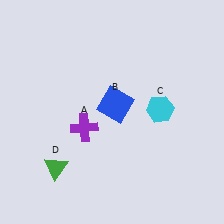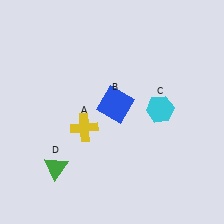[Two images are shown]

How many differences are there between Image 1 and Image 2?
There is 1 difference between the two images.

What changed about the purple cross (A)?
In Image 1, A is purple. In Image 2, it changed to yellow.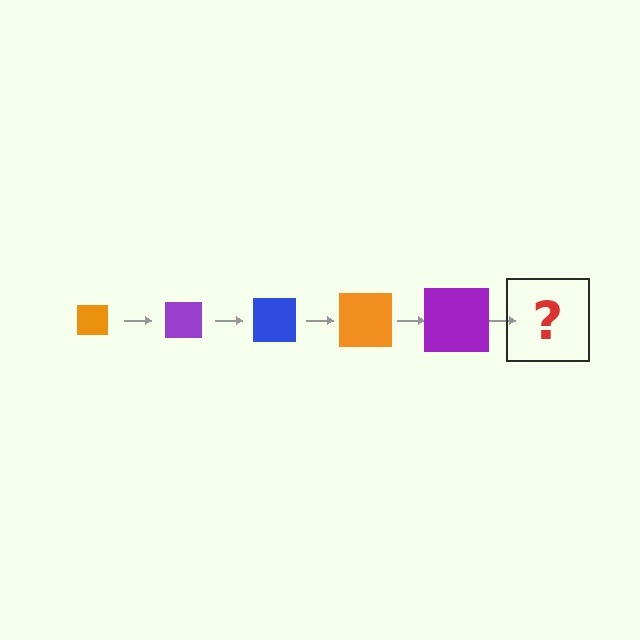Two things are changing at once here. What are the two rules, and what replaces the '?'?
The two rules are that the square grows larger each step and the color cycles through orange, purple, and blue. The '?' should be a blue square, larger than the previous one.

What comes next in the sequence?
The next element should be a blue square, larger than the previous one.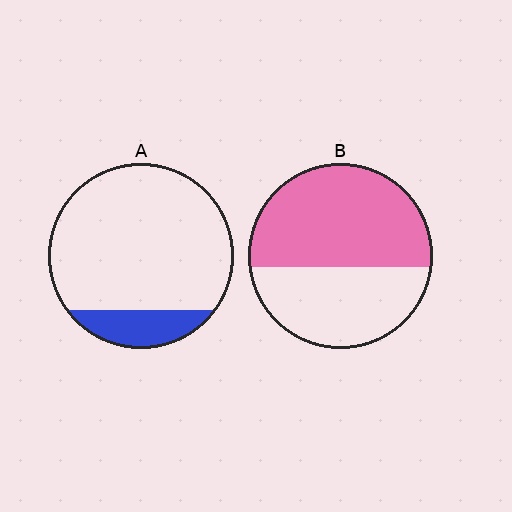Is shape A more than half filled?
No.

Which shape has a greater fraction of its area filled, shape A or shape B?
Shape B.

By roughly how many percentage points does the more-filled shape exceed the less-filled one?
By roughly 40 percentage points (B over A).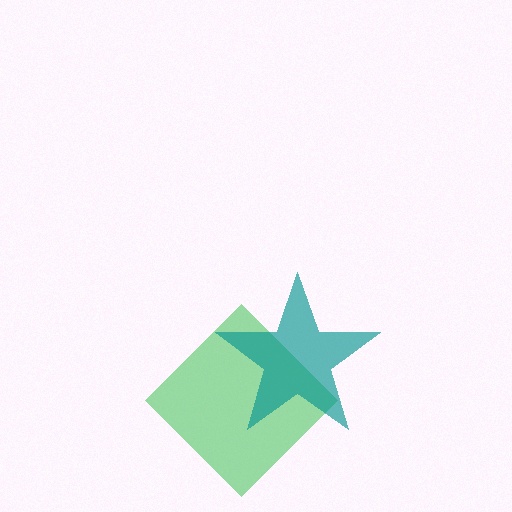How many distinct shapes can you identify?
There are 2 distinct shapes: a green diamond, a teal star.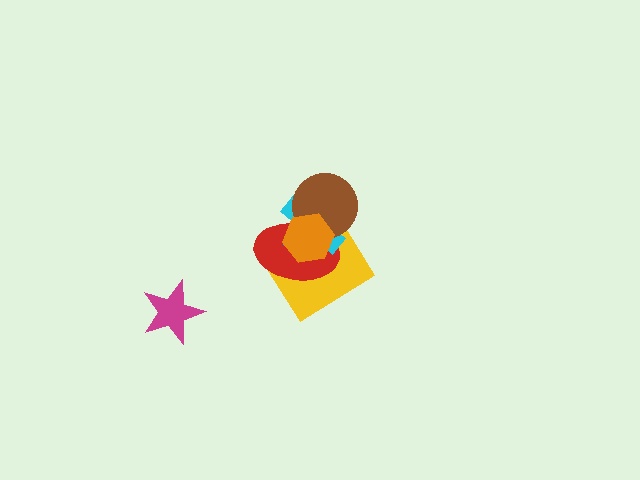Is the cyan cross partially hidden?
Yes, it is partially covered by another shape.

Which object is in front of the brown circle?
The orange hexagon is in front of the brown circle.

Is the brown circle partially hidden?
Yes, it is partially covered by another shape.